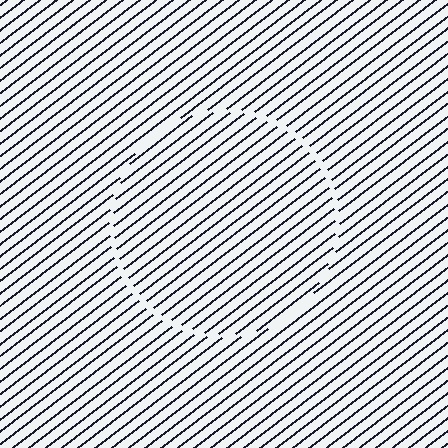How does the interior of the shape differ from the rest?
The interior of the shape contains the same grating, shifted by half a period — the contour is defined by the phase discontinuity where line-ends from the inner and outer gratings abut.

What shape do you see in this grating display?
An illusory circle. The interior of the shape contains the same grating, shifted by half a period — the contour is defined by the phase discontinuity where line-ends from the inner and outer gratings abut.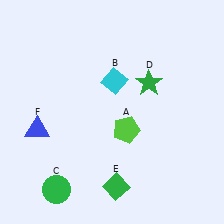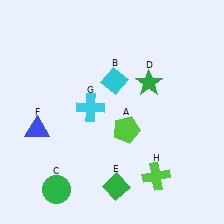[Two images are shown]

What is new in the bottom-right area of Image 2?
A lime cross (H) was added in the bottom-right area of Image 2.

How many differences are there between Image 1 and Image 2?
There are 2 differences between the two images.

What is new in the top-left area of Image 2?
A cyan cross (G) was added in the top-left area of Image 2.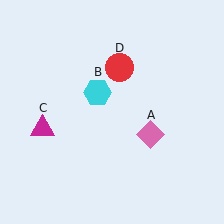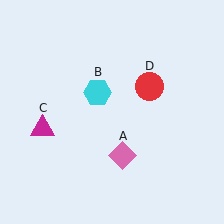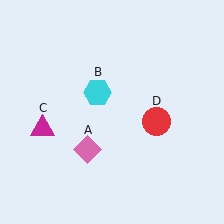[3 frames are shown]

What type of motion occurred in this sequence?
The pink diamond (object A), red circle (object D) rotated clockwise around the center of the scene.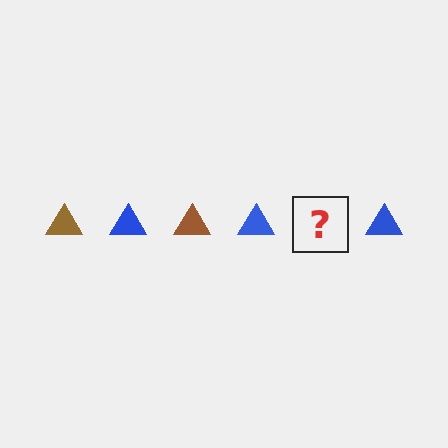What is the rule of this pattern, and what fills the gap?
The rule is that the pattern cycles through brown, blue triangles. The gap should be filled with a brown triangle.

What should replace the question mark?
The question mark should be replaced with a brown triangle.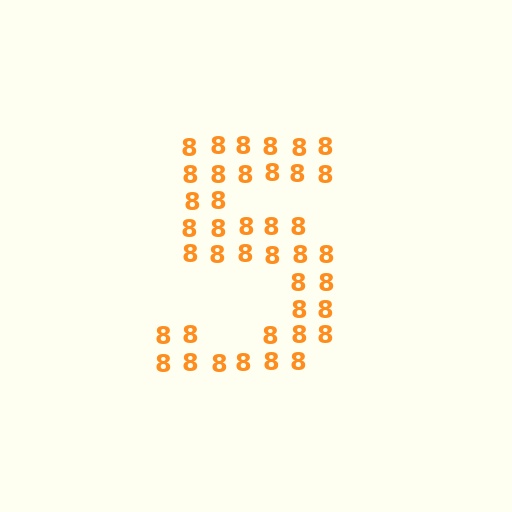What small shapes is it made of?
It is made of small digit 8's.